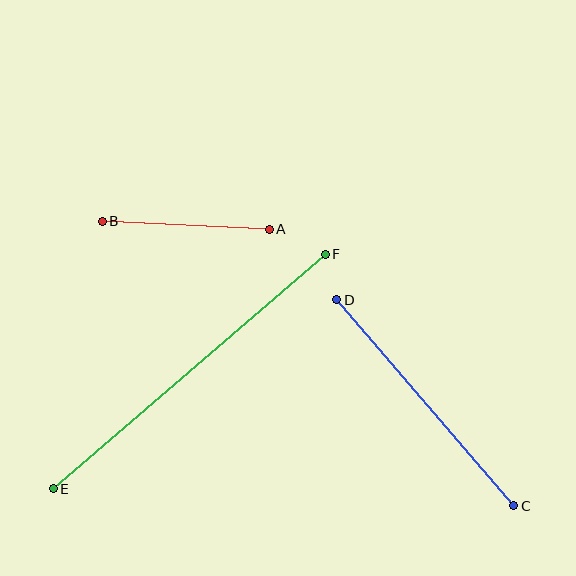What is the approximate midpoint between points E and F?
The midpoint is at approximately (189, 371) pixels.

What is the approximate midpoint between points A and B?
The midpoint is at approximately (186, 225) pixels.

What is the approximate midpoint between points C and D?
The midpoint is at approximately (425, 403) pixels.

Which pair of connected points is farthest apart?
Points E and F are farthest apart.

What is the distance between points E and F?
The distance is approximately 359 pixels.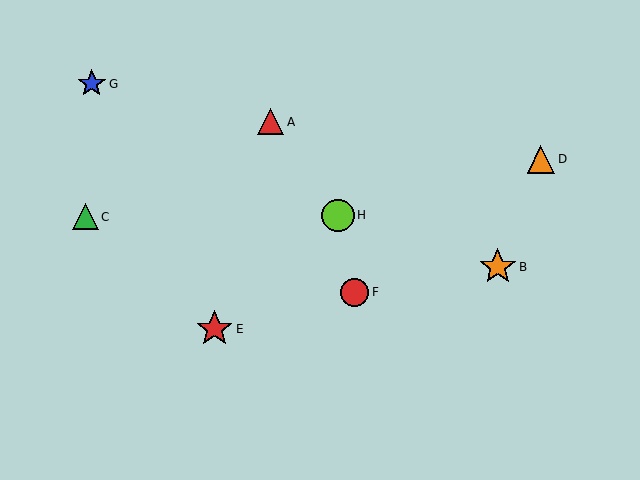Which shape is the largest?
The red star (labeled E) is the largest.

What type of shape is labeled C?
Shape C is a green triangle.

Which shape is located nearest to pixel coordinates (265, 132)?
The red triangle (labeled A) at (271, 122) is nearest to that location.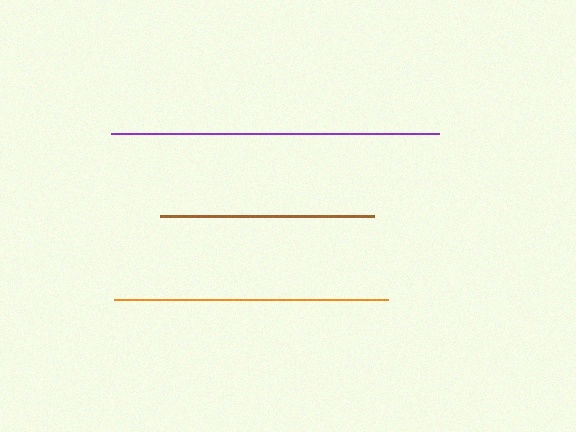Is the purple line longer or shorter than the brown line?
The purple line is longer than the brown line.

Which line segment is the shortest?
The brown line is the shortest at approximately 214 pixels.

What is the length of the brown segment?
The brown segment is approximately 214 pixels long.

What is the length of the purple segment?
The purple segment is approximately 328 pixels long.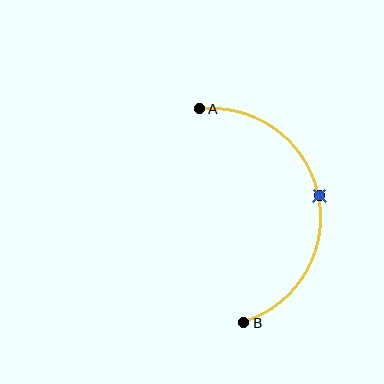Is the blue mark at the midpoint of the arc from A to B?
Yes. The blue mark lies on the arc at equal arc-length from both A and B — it is the arc midpoint.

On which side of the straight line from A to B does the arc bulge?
The arc bulges to the right of the straight line connecting A and B.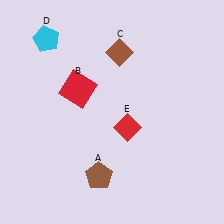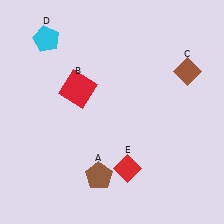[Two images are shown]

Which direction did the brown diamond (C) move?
The brown diamond (C) moved right.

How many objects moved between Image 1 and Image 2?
2 objects moved between the two images.